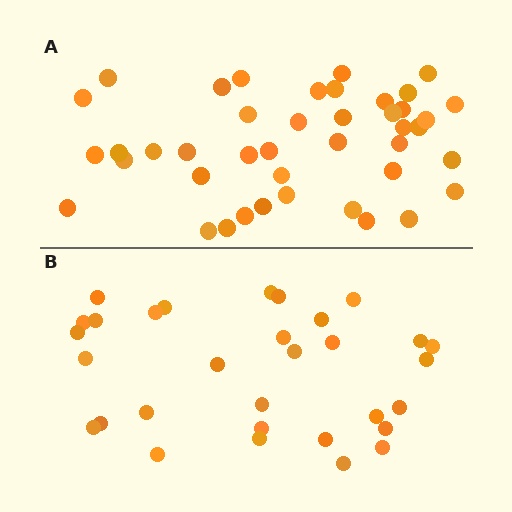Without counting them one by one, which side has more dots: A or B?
Region A (the top region) has more dots.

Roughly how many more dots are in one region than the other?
Region A has roughly 12 or so more dots than region B.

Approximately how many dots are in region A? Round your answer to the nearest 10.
About 40 dots. (The exact count is 42, which rounds to 40.)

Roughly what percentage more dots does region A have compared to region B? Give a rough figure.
About 35% more.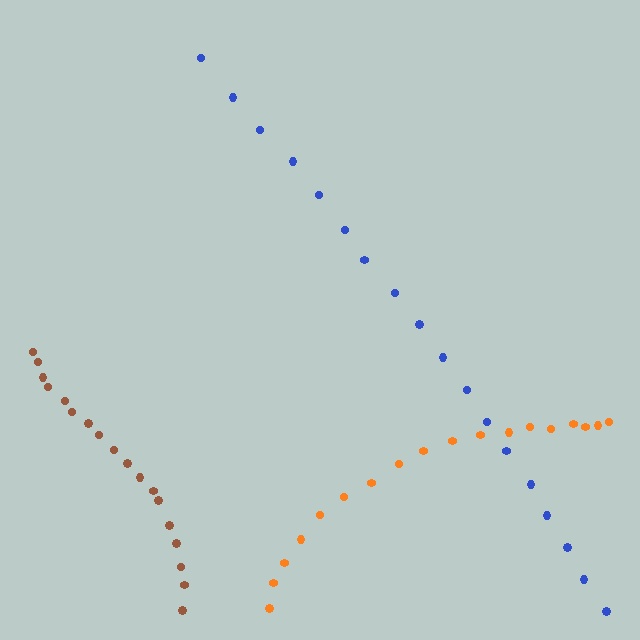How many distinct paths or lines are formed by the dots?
There are 3 distinct paths.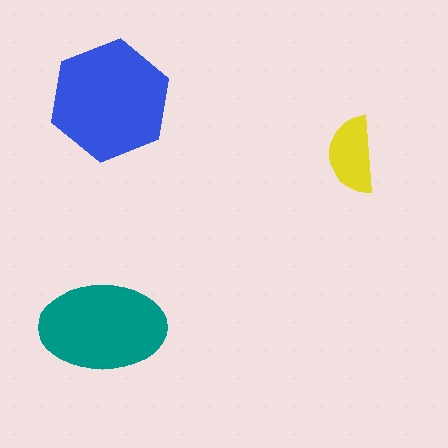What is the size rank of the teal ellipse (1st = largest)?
2nd.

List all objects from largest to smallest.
The blue hexagon, the teal ellipse, the yellow semicircle.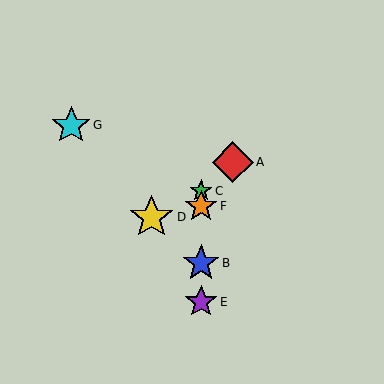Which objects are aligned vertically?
Objects B, C, E, F are aligned vertically.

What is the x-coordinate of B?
Object B is at x≈201.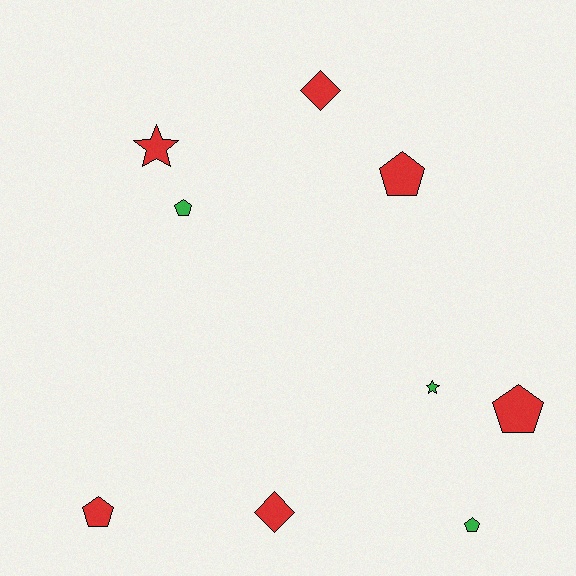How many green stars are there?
There is 1 green star.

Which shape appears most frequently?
Pentagon, with 5 objects.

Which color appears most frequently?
Red, with 6 objects.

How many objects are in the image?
There are 9 objects.